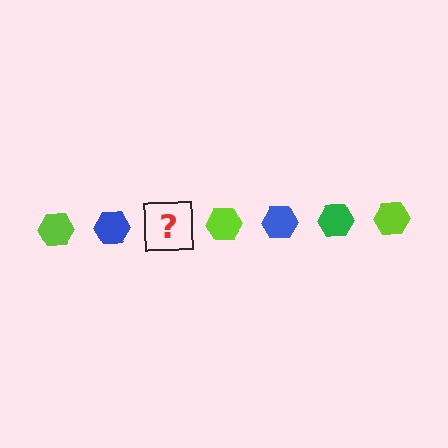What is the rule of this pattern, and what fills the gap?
The rule is that the pattern cycles through lime, blue, green hexagons. The gap should be filled with a green hexagon.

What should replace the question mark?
The question mark should be replaced with a green hexagon.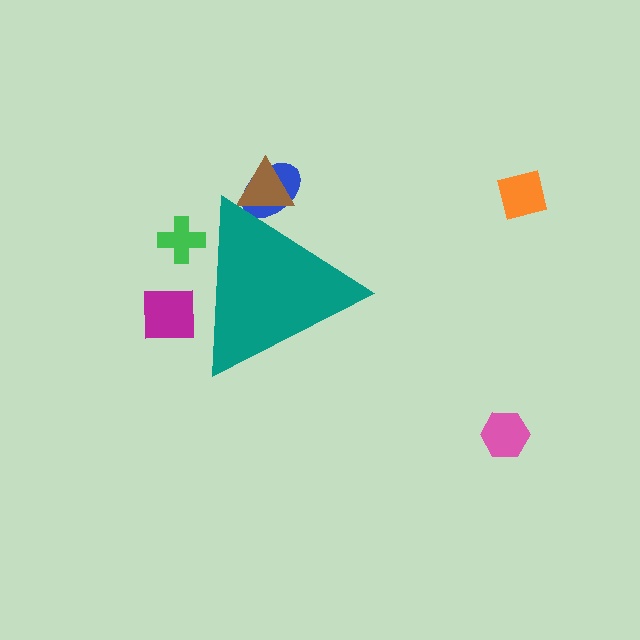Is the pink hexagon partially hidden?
No, the pink hexagon is fully visible.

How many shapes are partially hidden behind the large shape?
4 shapes are partially hidden.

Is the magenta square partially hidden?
Yes, the magenta square is partially hidden behind the teal triangle.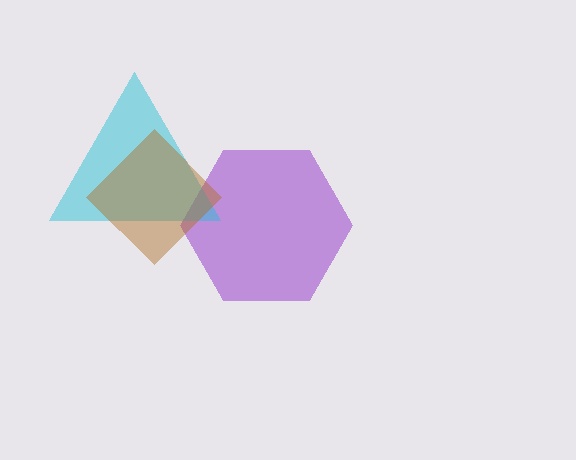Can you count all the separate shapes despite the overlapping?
Yes, there are 3 separate shapes.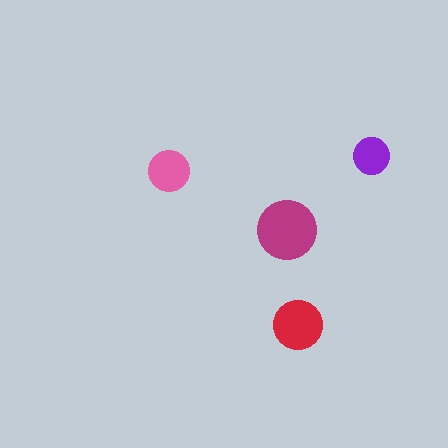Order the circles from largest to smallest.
the magenta one, the red one, the pink one, the purple one.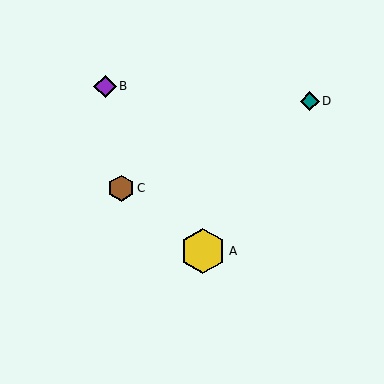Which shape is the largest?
The yellow hexagon (labeled A) is the largest.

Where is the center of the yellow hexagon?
The center of the yellow hexagon is at (203, 251).